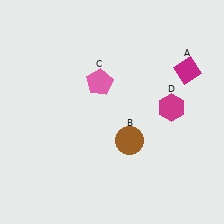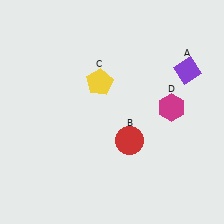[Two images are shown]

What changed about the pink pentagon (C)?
In Image 1, C is pink. In Image 2, it changed to yellow.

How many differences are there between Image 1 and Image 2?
There are 3 differences between the two images.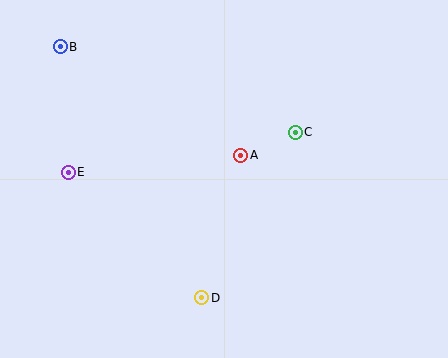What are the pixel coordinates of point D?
Point D is at (202, 298).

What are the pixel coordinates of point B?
Point B is at (60, 47).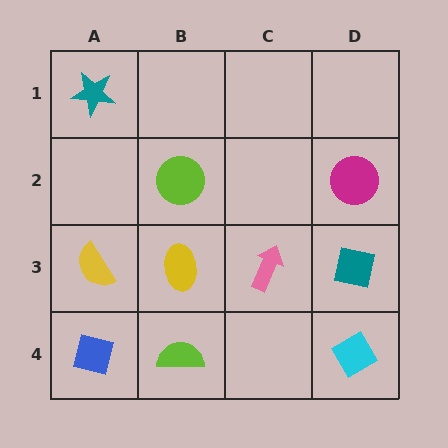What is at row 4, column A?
A blue square.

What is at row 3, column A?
A yellow semicircle.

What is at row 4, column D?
A cyan diamond.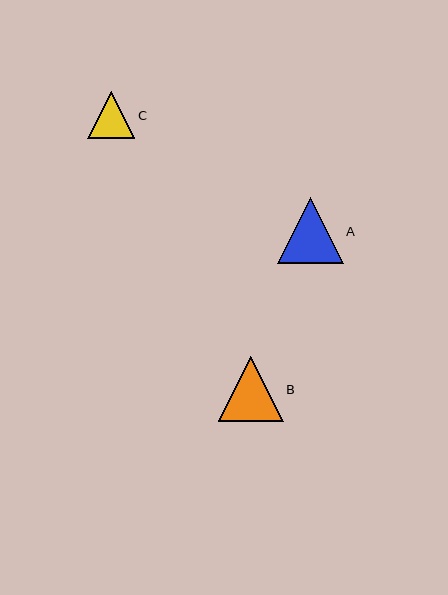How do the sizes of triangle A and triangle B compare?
Triangle A and triangle B are approximately the same size.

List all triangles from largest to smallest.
From largest to smallest: A, B, C.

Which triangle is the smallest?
Triangle C is the smallest with a size of approximately 47 pixels.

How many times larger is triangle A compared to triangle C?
Triangle A is approximately 1.4 times the size of triangle C.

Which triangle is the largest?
Triangle A is the largest with a size of approximately 65 pixels.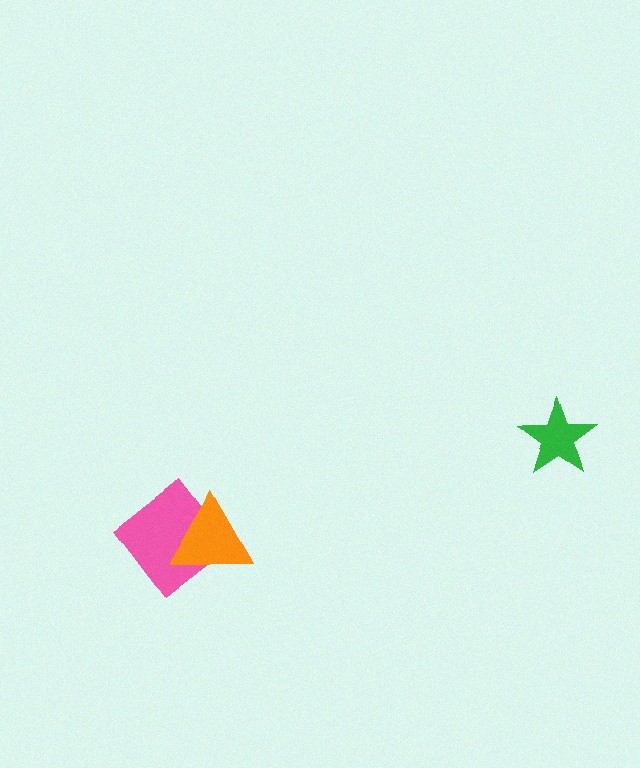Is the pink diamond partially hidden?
Yes, it is partially covered by another shape.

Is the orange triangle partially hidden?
No, no other shape covers it.